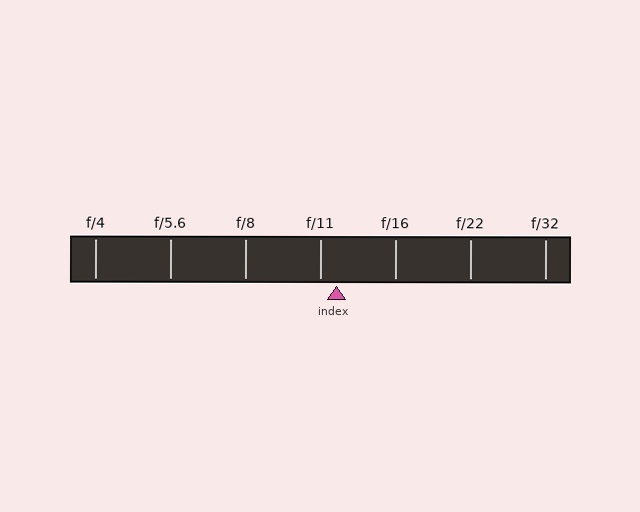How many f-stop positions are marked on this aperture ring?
There are 7 f-stop positions marked.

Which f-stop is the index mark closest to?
The index mark is closest to f/11.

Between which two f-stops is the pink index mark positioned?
The index mark is between f/11 and f/16.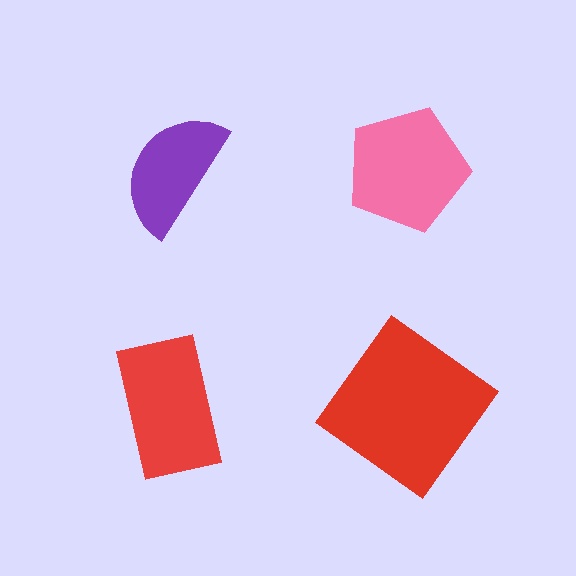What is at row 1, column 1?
A purple semicircle.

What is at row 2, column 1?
A red rectangle.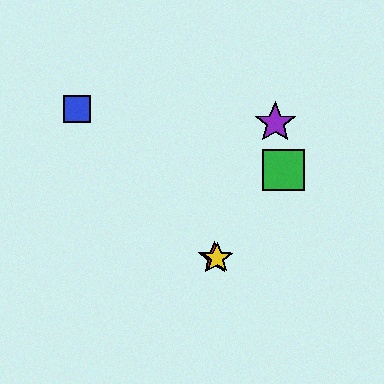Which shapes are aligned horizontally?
The red star, the yellow star are aligned horizontally.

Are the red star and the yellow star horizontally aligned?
Yes, both are at y≈258.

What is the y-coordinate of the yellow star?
The yellow star is at y≈258.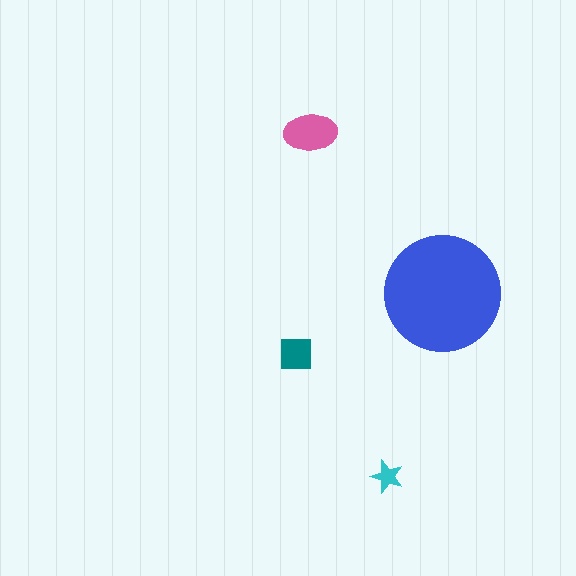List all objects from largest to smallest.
The blue circle, the pink ellipse, the teal square, the cyan star.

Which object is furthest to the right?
The blue circle is rightmost.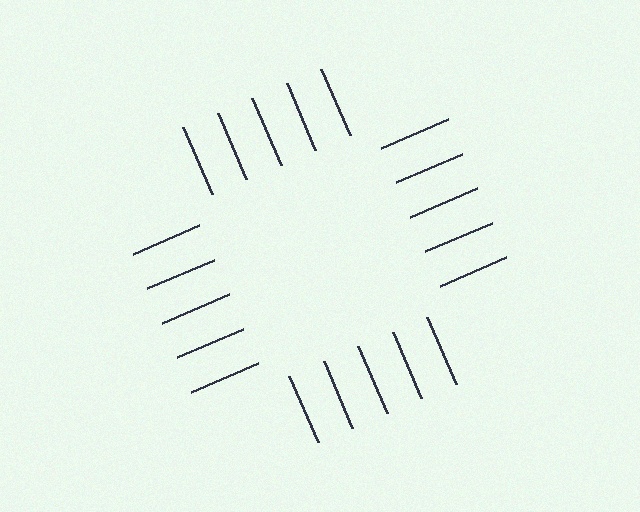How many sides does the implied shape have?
4 sides — the line-ends trace a square.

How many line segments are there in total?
20 — 5 along each of the 4 edges.